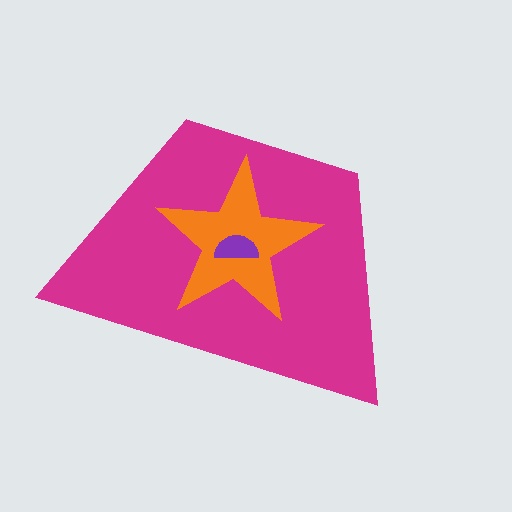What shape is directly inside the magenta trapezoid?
The orange star.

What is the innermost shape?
The purple semicircle.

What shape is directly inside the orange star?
The purple semicircle.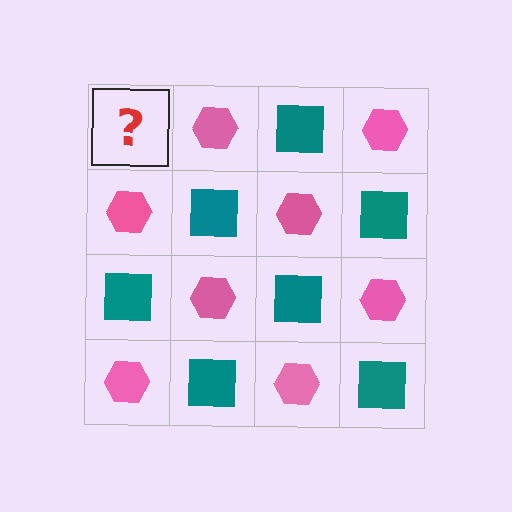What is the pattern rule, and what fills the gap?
The rule is that it alternates teal square and pink hexagon in a checkerboard pattern. The gap should be filled with a teal square.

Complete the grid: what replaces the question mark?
The question mark should be replaced with a teal square.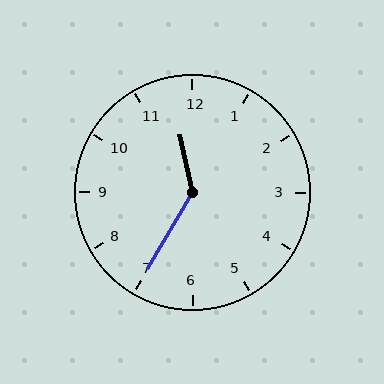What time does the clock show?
11:35.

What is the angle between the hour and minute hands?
Approximately 138 degrees.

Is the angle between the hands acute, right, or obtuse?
It is obtuse.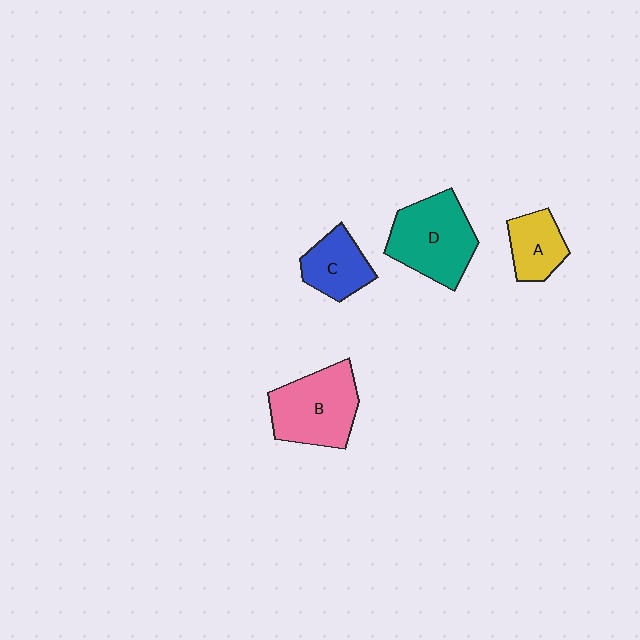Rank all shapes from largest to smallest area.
From largest to smallest: D (teal), B (pink), C (blue), A (yellow).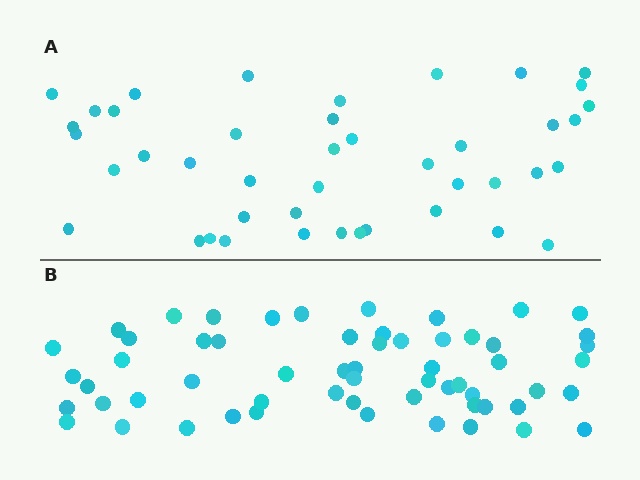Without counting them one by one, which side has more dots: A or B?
Region B (the bottom region) has more dots.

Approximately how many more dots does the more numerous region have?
Region B has approximately 15 more dots than region A.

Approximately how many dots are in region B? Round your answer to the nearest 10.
About 60 dots. (The exact count is 59, which rounds to 60.)